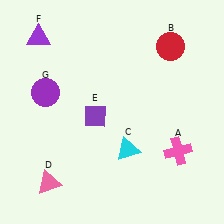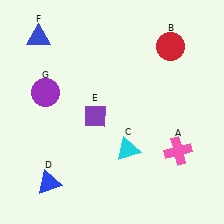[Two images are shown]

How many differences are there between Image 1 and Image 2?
There are 2 differences between the two images.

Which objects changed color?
D changed from pink to blue. F changed from purple to blue.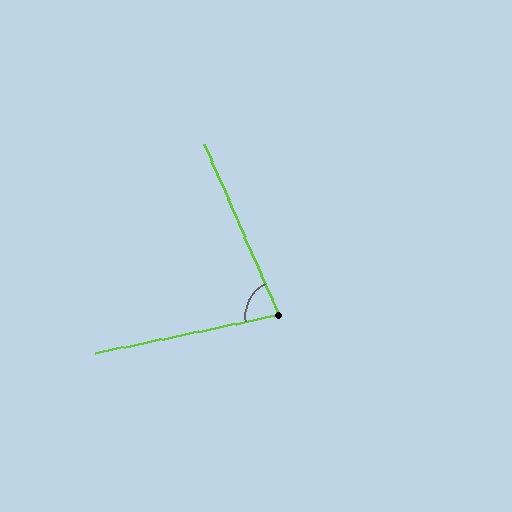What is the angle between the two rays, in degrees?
Approximately 78 degrees.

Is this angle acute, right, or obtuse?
It is acute.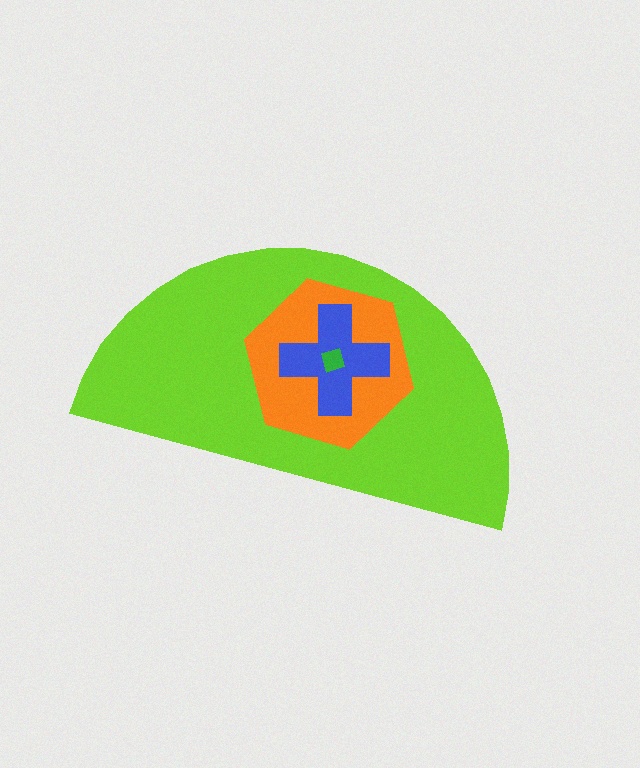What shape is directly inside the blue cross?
The green diamond.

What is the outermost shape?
The lime semicircle.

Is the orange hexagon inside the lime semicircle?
Yes.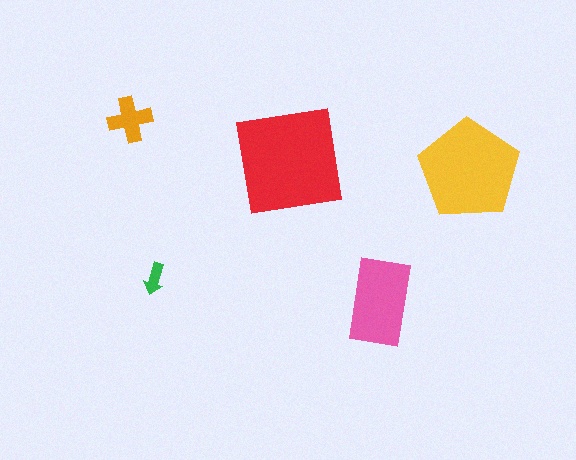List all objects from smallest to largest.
The green arrow, the orange cross, the pink rectangle, the yellow pentagon, the red square.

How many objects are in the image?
There are 5 objects in the image.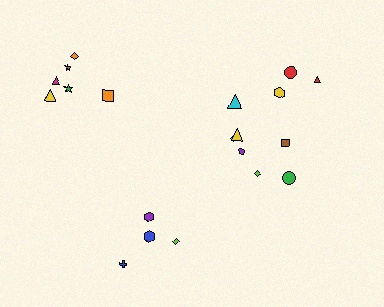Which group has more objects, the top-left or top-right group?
The top-right group.